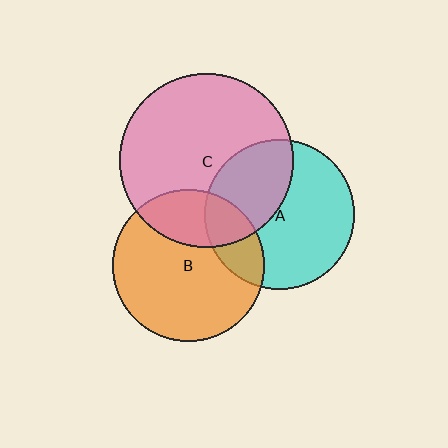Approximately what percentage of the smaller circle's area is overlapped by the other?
Approximately 20%.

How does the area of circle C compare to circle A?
Approximately 1.3 times.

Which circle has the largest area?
Circle C (pink).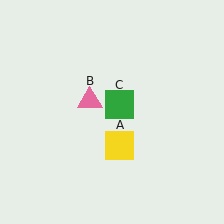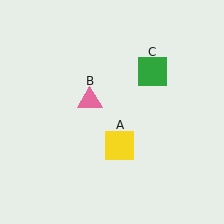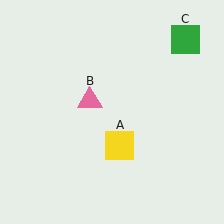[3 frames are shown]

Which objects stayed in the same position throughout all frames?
Yellow square (object A) and pink triangle (object B) remained stationary.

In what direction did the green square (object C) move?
The green square (object C) moved up and to the right.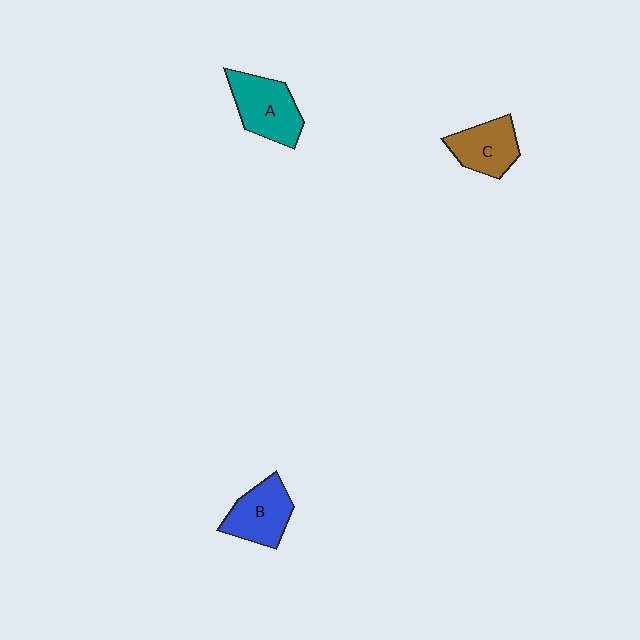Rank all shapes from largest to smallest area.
From largest to smallest: A (teal), B (blue), C (brown).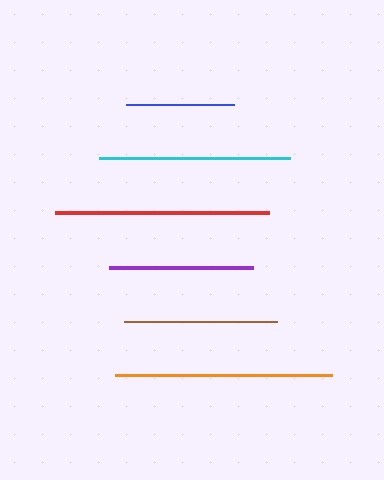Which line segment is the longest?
The orange line is the longest at approximately 217 pixels.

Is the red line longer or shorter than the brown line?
The red line is longer than the brown line.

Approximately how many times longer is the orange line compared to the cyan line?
The orange line is approximately 1.1 times the length of the cyan line.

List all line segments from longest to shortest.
From longest to shortest: orange, red, cyan, brown, purple, blue.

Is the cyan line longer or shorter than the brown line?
The cyan line is longer than the brown line.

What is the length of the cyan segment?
The cyan segment is approximately 191 pixels long.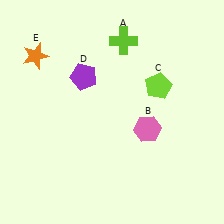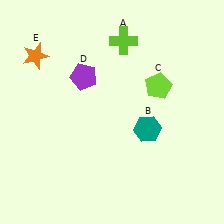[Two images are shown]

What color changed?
The hexagon (B) changed from pink in Image 1 to teal in Image 2.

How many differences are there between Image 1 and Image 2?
There is 1 difference between the two images.